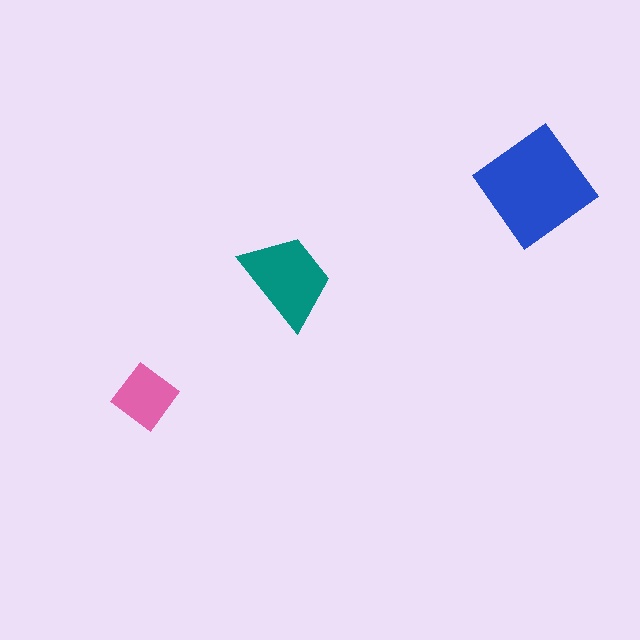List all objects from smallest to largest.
The pink diamond, the teal trapezoid, the blue diamond.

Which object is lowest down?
The pink diamond is bottommost.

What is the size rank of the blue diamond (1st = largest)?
1st.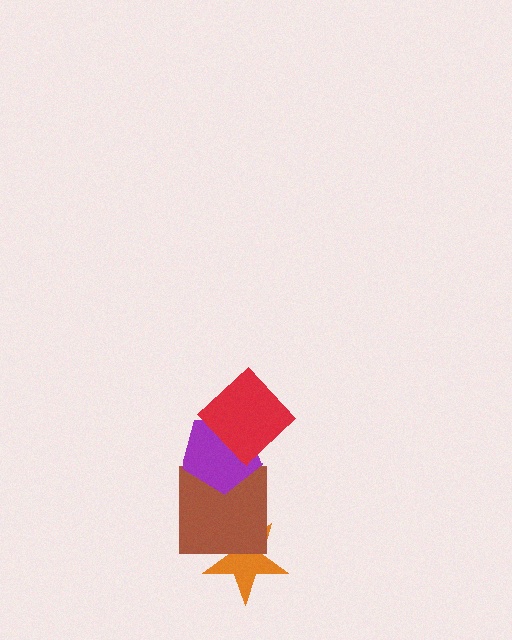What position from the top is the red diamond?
The red diamond is 1st from the top.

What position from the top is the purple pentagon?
The purple pentagon is 2nd from the top.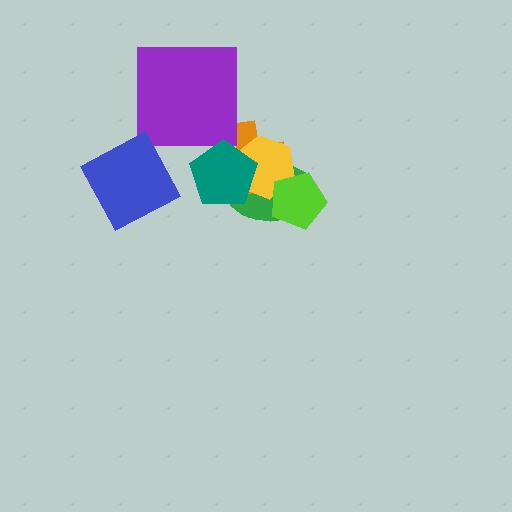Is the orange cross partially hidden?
Yes, it is partially covered by another shape.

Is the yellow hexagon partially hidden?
Yes, it is partially covered by another shape.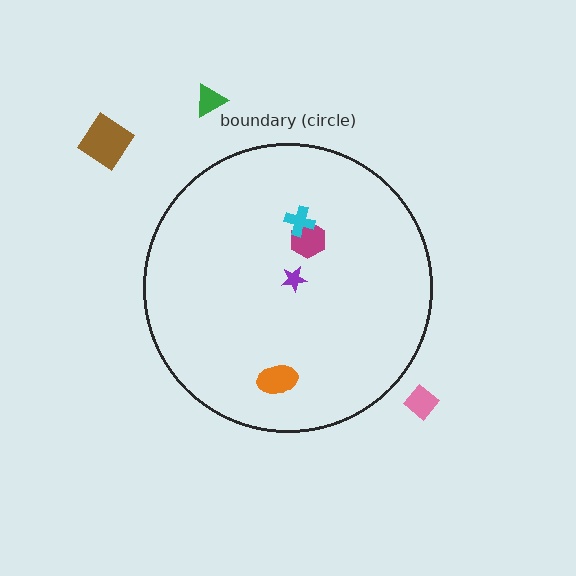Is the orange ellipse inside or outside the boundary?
Inside.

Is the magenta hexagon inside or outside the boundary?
Inside.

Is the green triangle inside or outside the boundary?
Outside.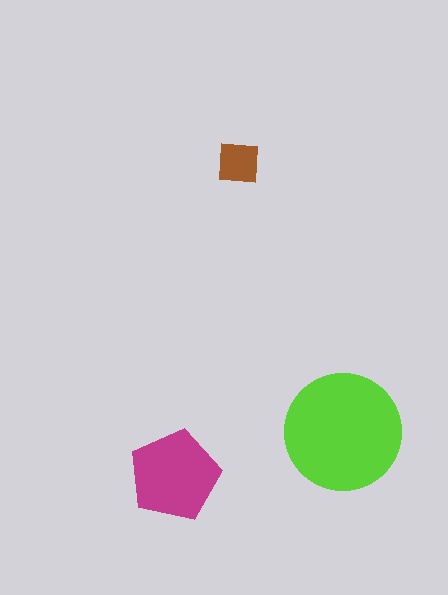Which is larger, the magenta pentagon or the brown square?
The magenta pentagon.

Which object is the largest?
The lime circle.